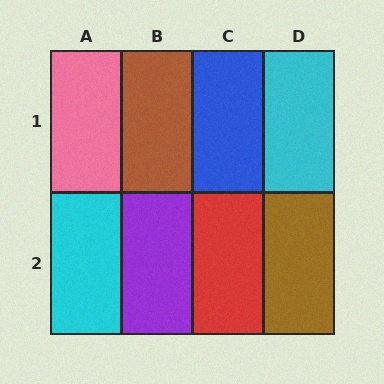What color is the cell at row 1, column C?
Blue.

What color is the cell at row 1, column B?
Brown.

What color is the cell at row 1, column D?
Cyan.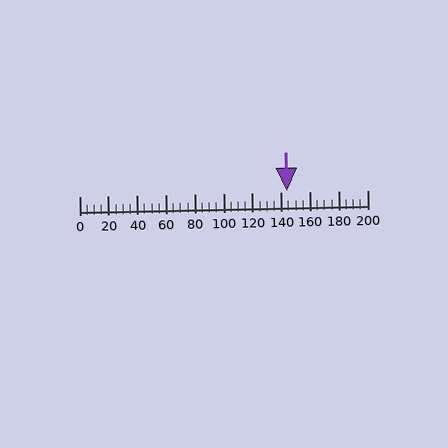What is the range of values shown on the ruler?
The ruler shows values from 0 to 200.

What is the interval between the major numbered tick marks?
The major tick marks are spaced 20 units apart.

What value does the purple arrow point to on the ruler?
The purple arrow points to approximately 144.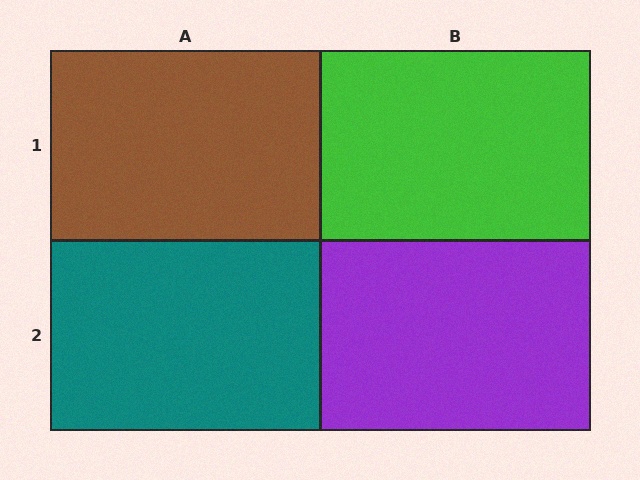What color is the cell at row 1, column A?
Brown.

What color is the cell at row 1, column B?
Green.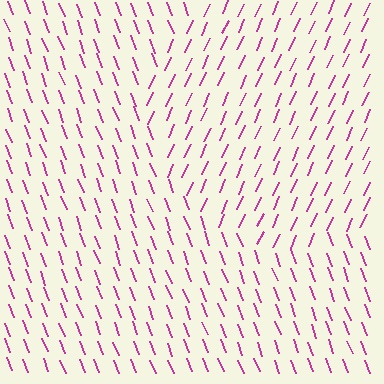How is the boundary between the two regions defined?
The boundary is defined purely by a change in line orientation (approximately 45 degrees difference). All lines are the same color and thickness.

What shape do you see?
I see a circle.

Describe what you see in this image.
The image is filled with small magenta line segments. A circle region in the image has lines oriented differently from the surrounding lines, creating a visible texture boundary.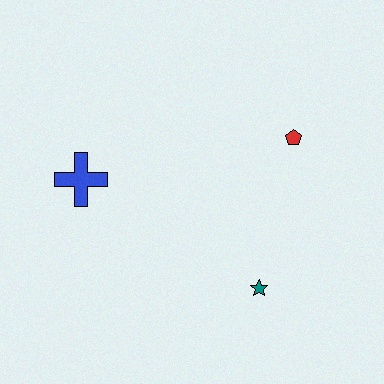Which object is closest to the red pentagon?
The teal star is closest to the red pentagon.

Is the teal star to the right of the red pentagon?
No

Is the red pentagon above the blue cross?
Yes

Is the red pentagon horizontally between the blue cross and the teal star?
No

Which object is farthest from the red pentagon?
The blue cross is farthest from the red pentagon.